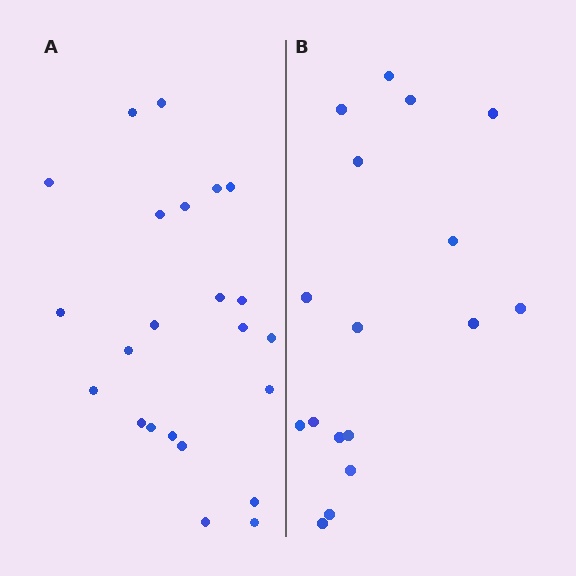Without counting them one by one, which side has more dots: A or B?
Region A (the left region) has more dots.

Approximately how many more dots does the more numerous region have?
Region A has about 6 more dots than region B.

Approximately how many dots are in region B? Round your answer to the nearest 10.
About 20 dots. (The exact count is 17, which rounds to 20.)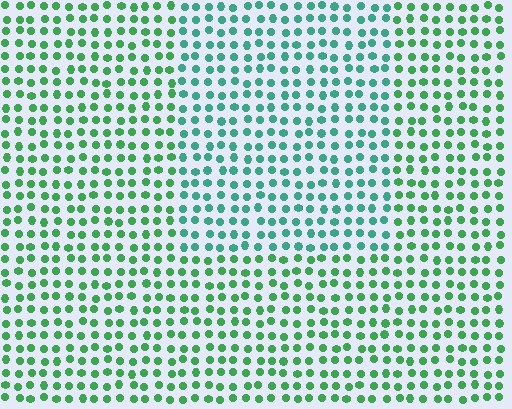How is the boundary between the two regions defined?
The boundary is defined purely by a slight shift in hue (about 31 degrees). Spacing, size, and orientation are identical on both sides.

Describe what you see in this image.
The image is filled with small green elements in a uniform arrangement. A rectangle-shaped region is visible where the elements are tinted to a slightly different hue, forming a subtle color boundary.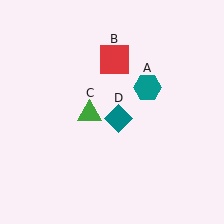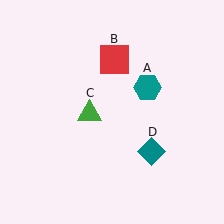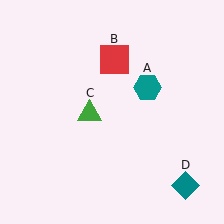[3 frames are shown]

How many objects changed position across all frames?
1 object changed position: teal diamond (object D).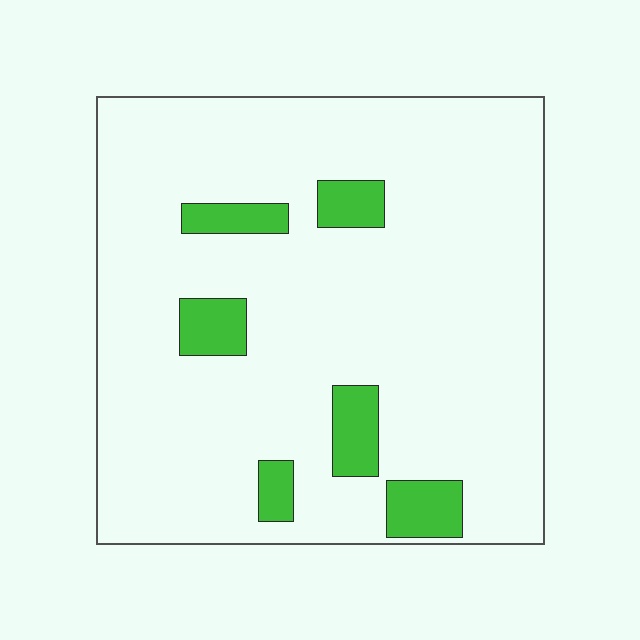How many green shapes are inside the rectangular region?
6.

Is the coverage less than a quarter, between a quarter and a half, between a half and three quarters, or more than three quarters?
Less than a quarter.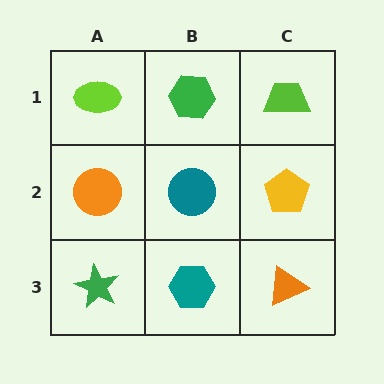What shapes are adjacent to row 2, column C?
A lime trapezoid (row 1, column C), an orange triangle (row 3, column C), a teal circle (row 2, column B).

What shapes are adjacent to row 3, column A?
An orange circle (row 2, column A), a teal hexagon (row 3, column B).